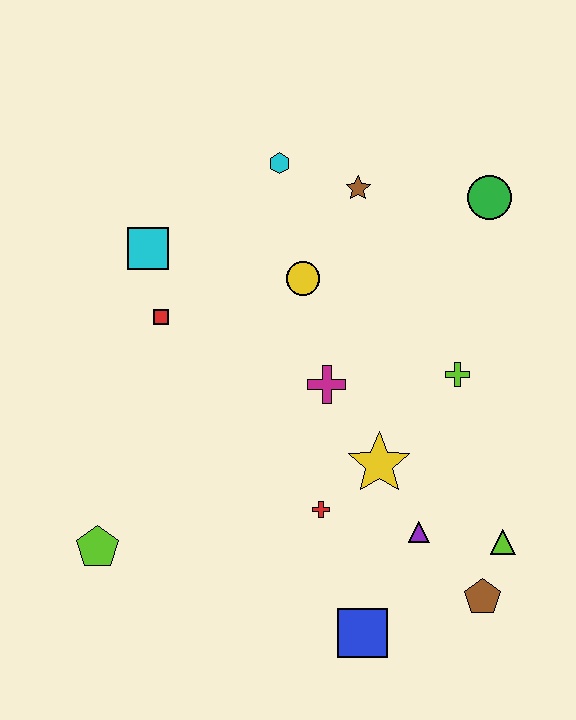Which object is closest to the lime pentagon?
The red cross is closest to the lime pentagon.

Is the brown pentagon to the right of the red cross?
Yes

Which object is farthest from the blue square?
The cyan hexagon is farthest from the blue square.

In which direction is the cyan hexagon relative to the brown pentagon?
The cyan hexagon is above the brown pentagon.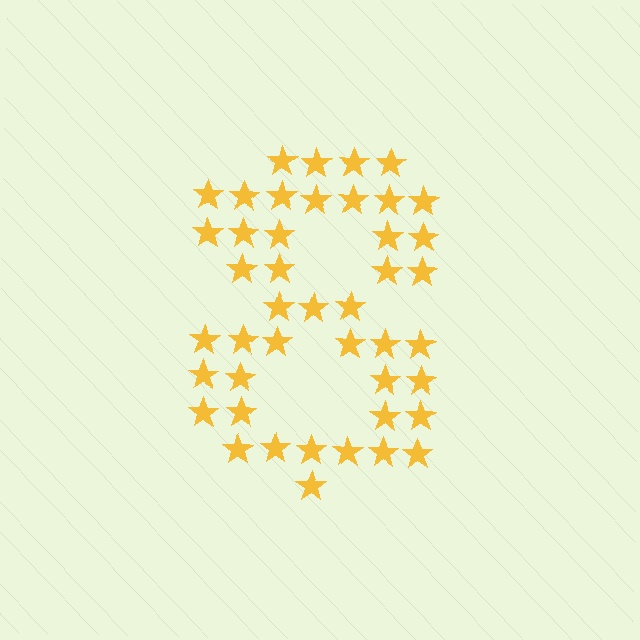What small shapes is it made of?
It is made of small stars.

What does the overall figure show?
The overall figure shows the digit 8.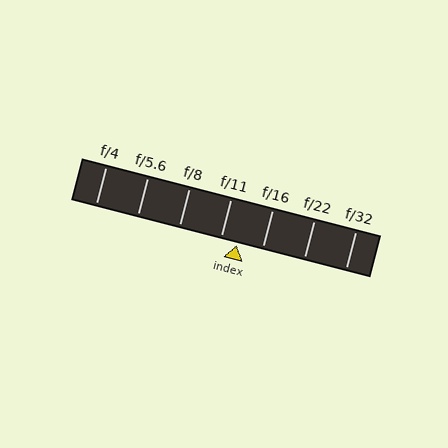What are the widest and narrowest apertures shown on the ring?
The widest aperture shown is f/4 and the narrowest is f/32.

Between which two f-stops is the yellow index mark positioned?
The index mark is between f/11 and f/16.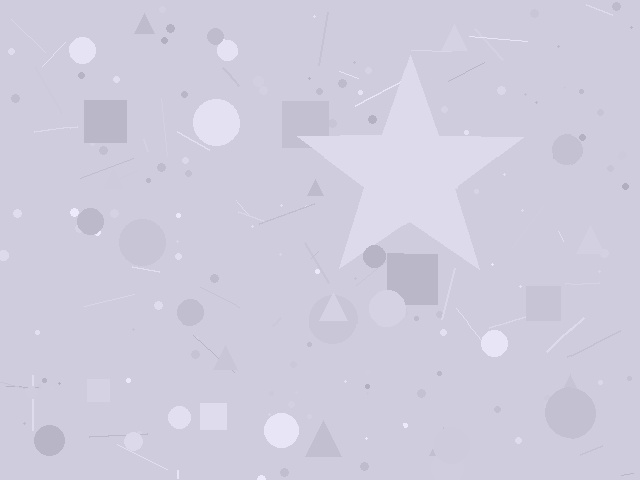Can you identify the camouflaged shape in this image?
The camouflaged shape is a star.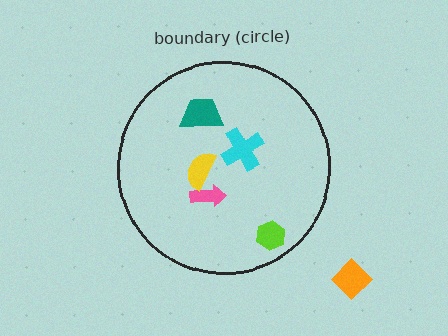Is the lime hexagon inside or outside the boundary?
Inside.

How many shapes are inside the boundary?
5 inside, 1 outside.